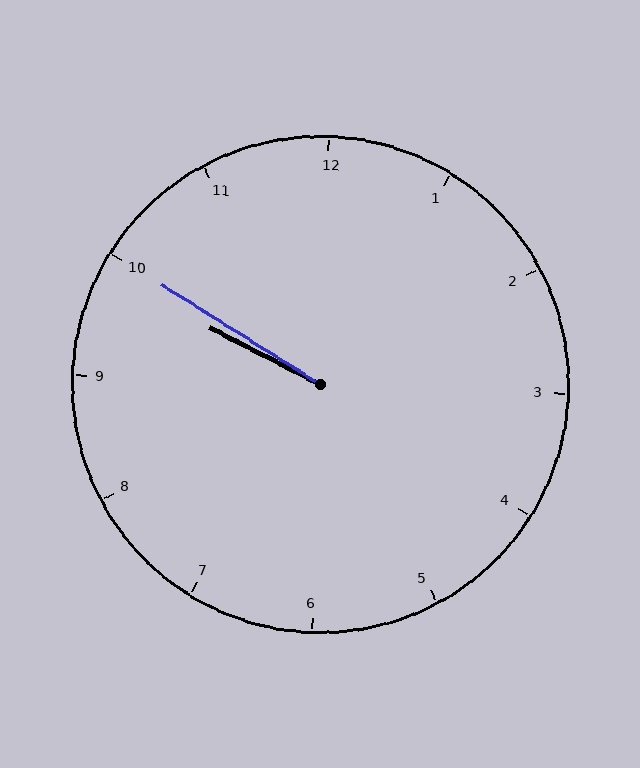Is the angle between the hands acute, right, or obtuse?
It is acute.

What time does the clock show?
9:50.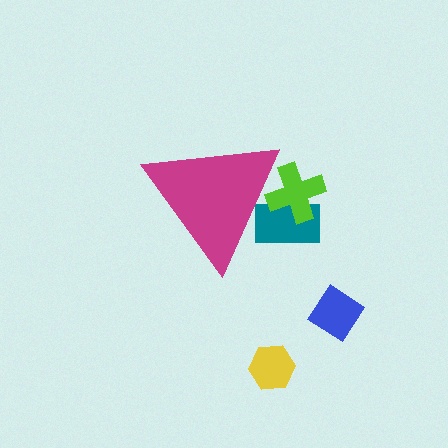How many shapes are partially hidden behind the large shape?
2 shapes are partially hidden.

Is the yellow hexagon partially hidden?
No, the yellow hexagon is fully visible.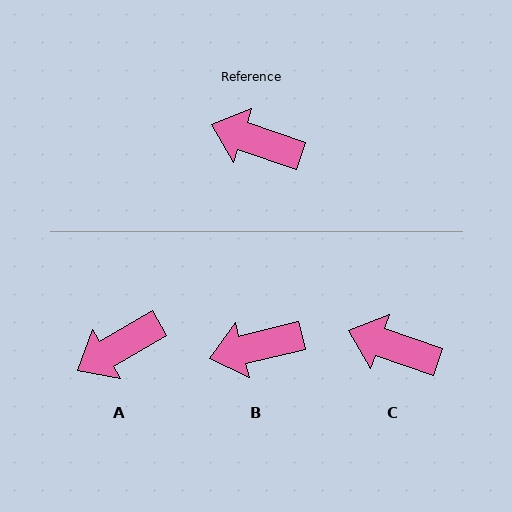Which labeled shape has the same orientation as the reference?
C.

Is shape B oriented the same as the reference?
No, it is off by about 33 degrees.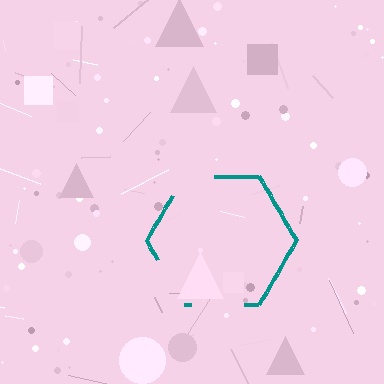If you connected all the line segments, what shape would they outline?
They would outline a hexagon.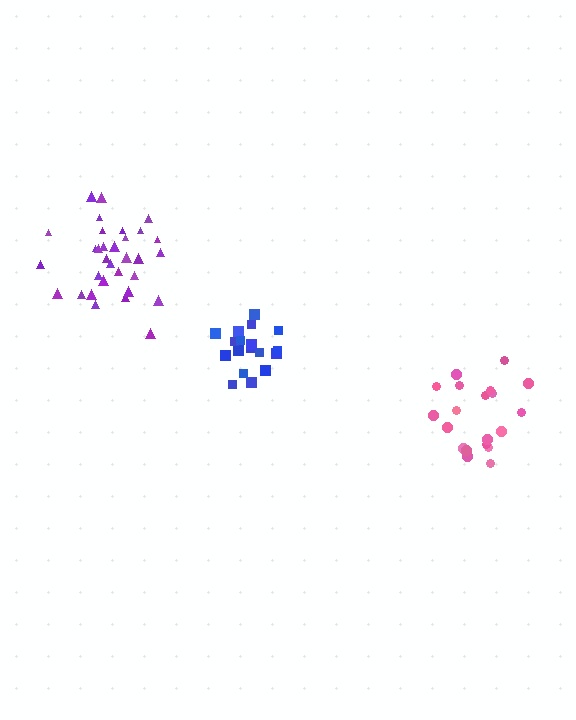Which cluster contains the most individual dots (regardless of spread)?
Purple (32).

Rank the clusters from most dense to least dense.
blue, purple, pink.